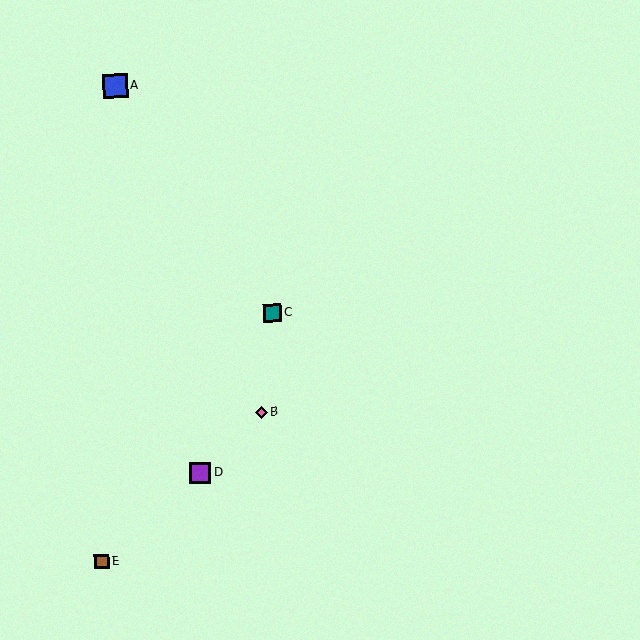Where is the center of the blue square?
The center of the blue square is at (115, 86).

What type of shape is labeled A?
Shape A is a blue square.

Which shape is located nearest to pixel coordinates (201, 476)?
The purple square (labeled D) at (200, 473) is nearest to that location.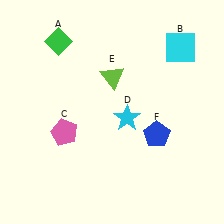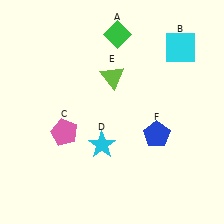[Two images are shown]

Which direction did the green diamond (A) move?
The green diamond (A) moved right.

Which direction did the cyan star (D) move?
The cyan star (D) moved down.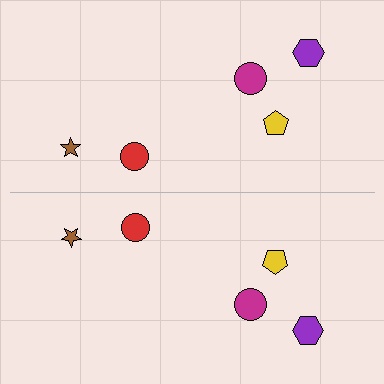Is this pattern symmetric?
Yes, this pattern has bilateral (reflection) symmetry.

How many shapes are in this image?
There are 10 shapes in this image.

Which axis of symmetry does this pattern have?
The pattern has a horizontal axis of symmetry running through the center of the image.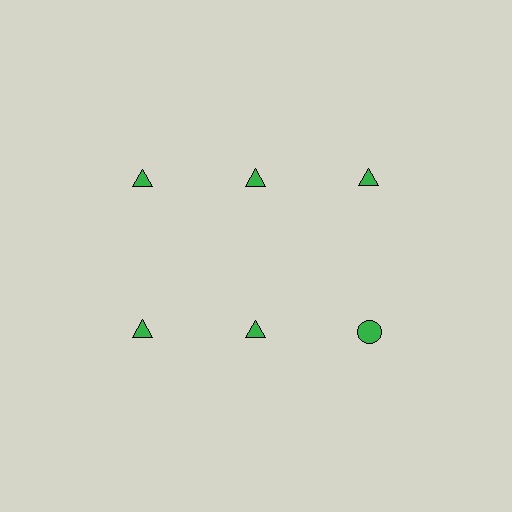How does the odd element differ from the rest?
It has a different shape: circle instead of triangle.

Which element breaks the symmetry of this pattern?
The green circle in the second row, center column breaks the symmetry. All other shapes are green triangles.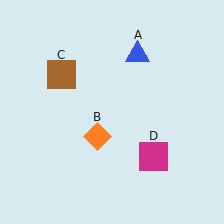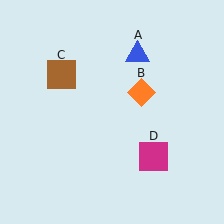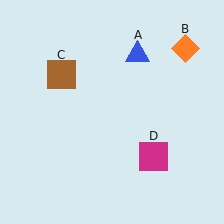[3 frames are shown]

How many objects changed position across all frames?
1 object changed position: orange diamond (object B).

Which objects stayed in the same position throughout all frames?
Blue triangle (object A) and brown square (object C) and magenta square (object D) remained stationary.